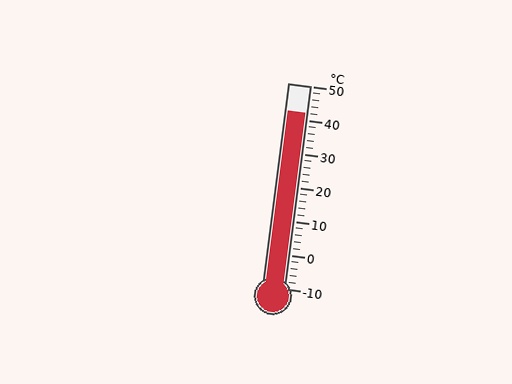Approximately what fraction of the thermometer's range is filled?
The thermometer is filled to approximately 85% of its range.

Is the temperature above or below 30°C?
The temperature is above 30°C.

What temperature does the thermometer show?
The thermometer shows approximately 42°C.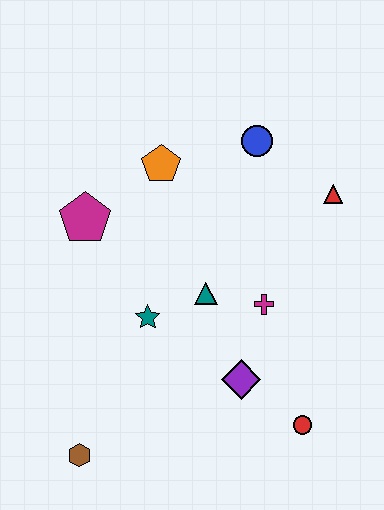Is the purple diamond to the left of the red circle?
Yes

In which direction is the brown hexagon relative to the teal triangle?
The brown hexagon is below the teal triangle.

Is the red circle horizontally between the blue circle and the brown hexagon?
No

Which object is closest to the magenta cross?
The teal triangle is closest to the magenta cross.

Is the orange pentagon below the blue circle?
Yes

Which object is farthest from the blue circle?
The brown hexagon is farthest from the blue circle.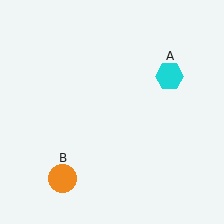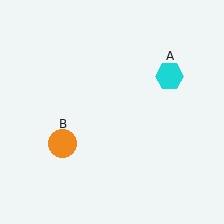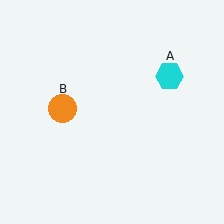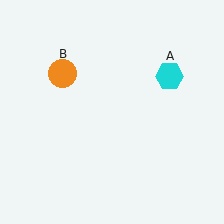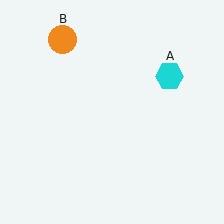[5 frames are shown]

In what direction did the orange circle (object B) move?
The orange circle (object B) moved up.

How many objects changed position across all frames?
1 object changed position: orange circle (object B).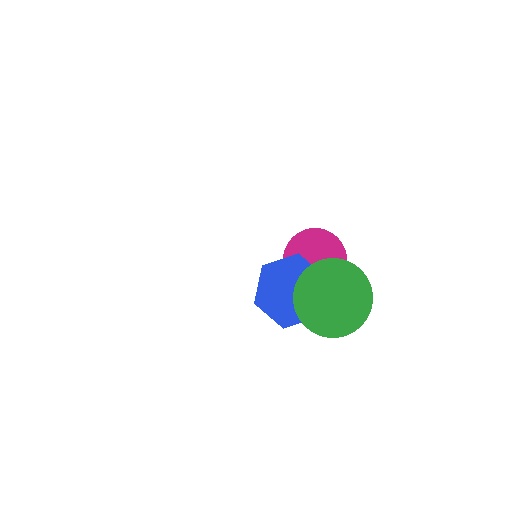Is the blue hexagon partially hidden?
Yes, it is partially covered by another shape.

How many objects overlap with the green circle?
2 objects overlap with the green circle.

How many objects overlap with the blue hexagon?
2 objects overlap with the blue hexagon.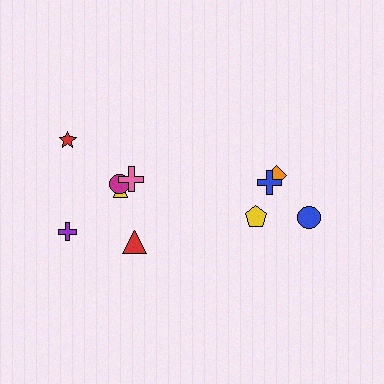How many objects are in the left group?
There are 6 objects.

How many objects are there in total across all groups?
There are 10 objects.